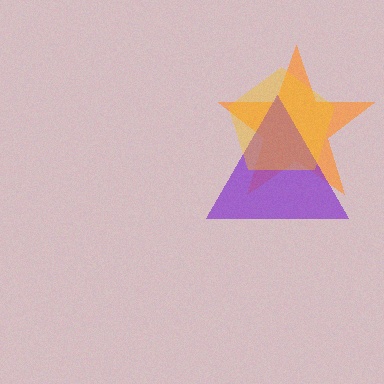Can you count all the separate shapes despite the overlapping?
Yes, there are 3 separate shapes.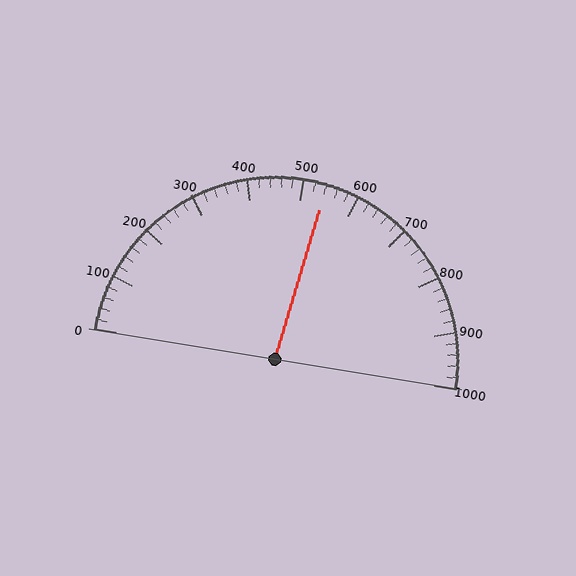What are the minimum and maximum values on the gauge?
The gauge ranges from 0 to 1000.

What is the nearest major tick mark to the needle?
The nearest major tick mark is 500.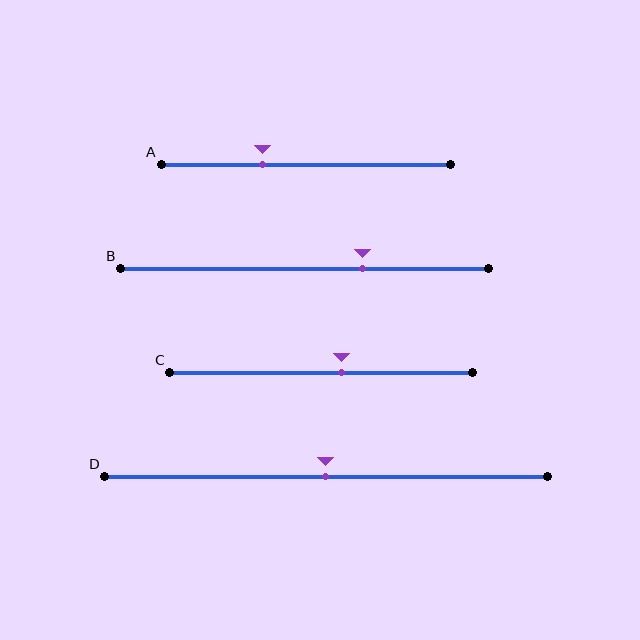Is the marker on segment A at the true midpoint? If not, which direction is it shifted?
No, the marker on segment A is shifted to the left by about 15% of the segment length.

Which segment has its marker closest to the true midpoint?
Segment D has its marker closest to the true midpoint.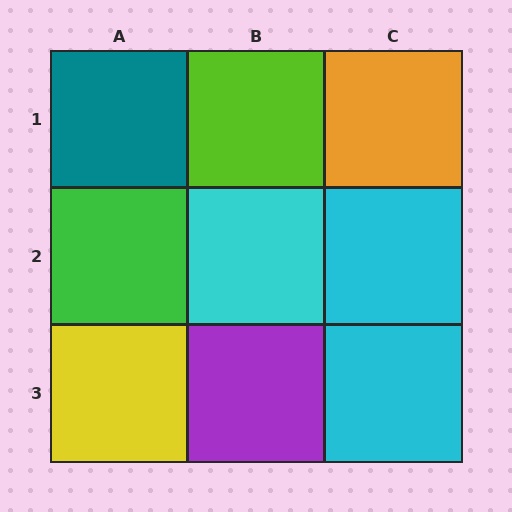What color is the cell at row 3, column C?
Cyan.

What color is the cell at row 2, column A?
Green.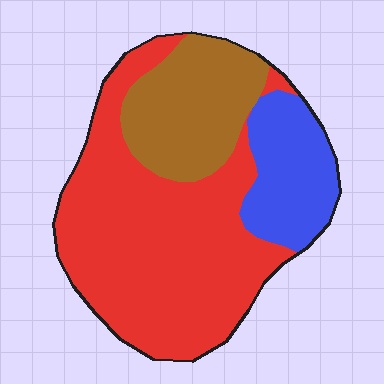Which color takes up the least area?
Blue, at roughly 20%.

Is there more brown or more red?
Red.